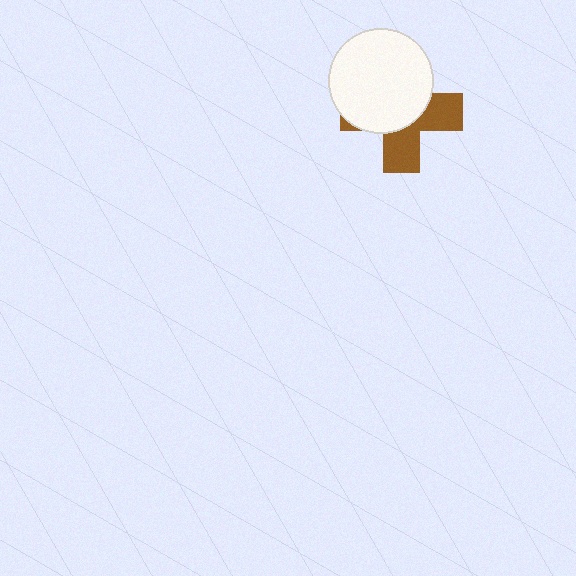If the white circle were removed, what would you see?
You would see the complete brown cross.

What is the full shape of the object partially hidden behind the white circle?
The partially hidden object is a brown cross.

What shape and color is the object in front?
The object in front is a white circle.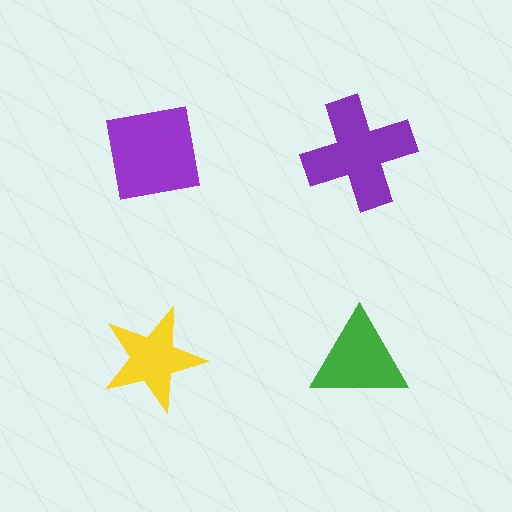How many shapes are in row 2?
2 shapes.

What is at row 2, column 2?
A green triangle.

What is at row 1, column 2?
A purple cross.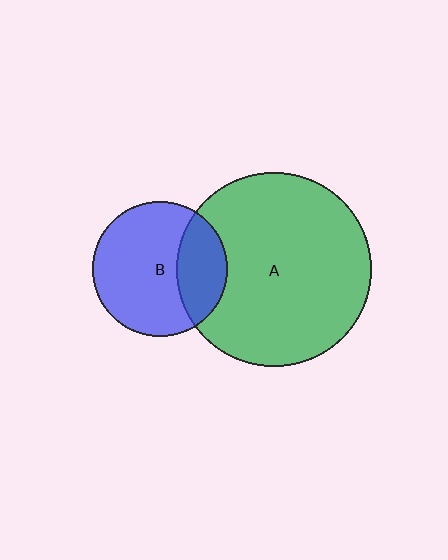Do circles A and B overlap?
Yes.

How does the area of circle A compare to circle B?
Approximately 2.1 times.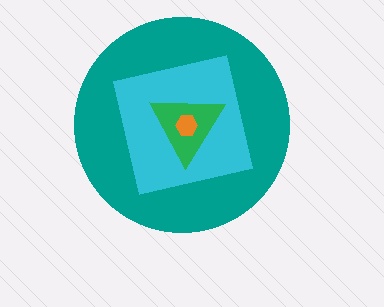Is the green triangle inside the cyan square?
Yes.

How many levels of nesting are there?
4.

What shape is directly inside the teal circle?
The cyan square.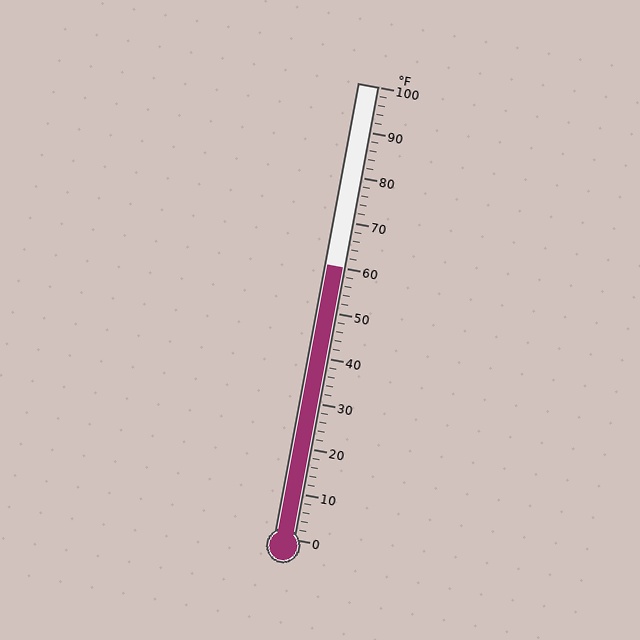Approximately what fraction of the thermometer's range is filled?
The thermometer is filled to approximately 60% of its range.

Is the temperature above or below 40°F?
The temperature is above 40°F.